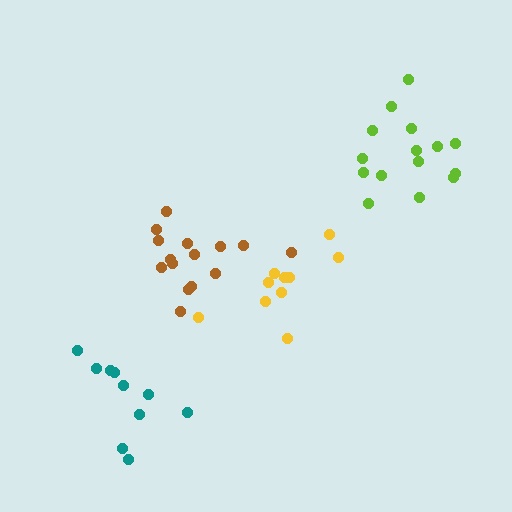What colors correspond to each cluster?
The clusters are colored: teal, brown, yellow, lime.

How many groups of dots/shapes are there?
There are 4 groups.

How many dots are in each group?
Group 1: 10 dots, Group 2: 15 dots, Group 3: 10 dots, Group 4: 15 dots (50 total).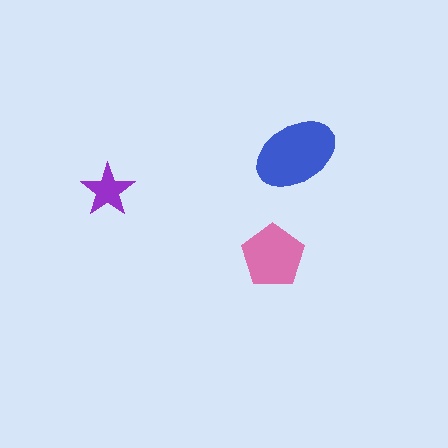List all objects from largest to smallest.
The blue ellipse, the pink pentagon, the purple star.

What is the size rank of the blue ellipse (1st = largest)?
1st.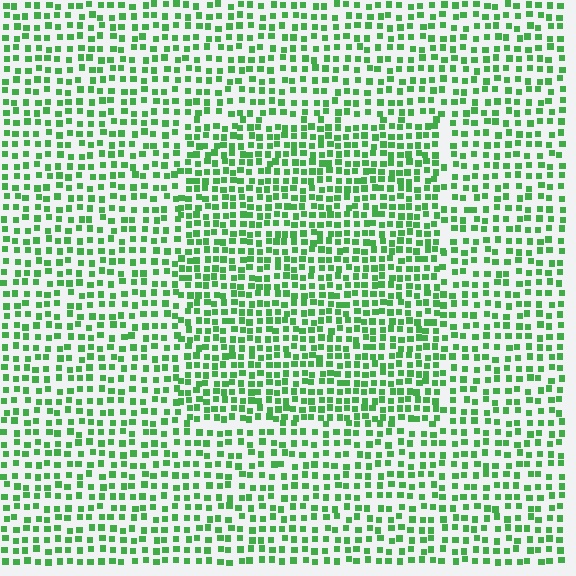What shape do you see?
I see a rectangle.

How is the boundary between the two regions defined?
The boundary is defined by a change in element density (approximately 1.5x ratio). All elements are the same color, size, and shape.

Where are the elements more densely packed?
The elements are more densely packed inside the rectangle boundary.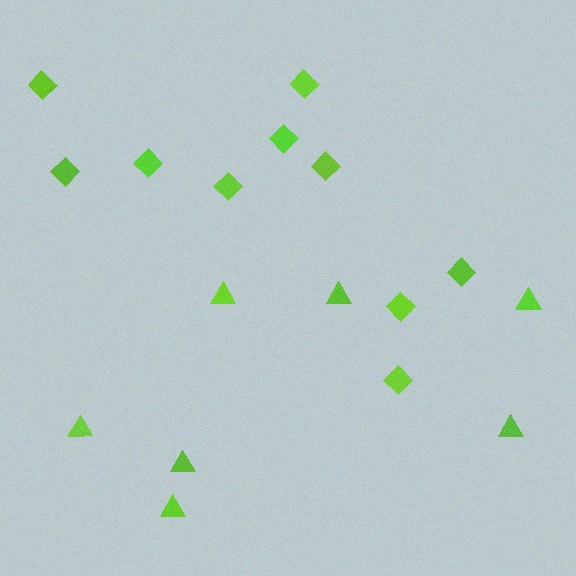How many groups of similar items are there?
There are 2 groups: one group of diamonds (10) and one group of triangles (7).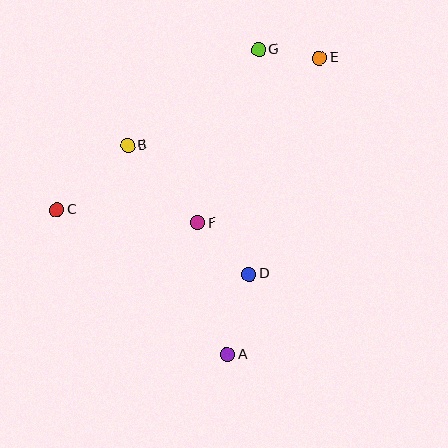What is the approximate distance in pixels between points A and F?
The distance between A and F is approximately 135 pixels.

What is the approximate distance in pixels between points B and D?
The distance between B and D is approximately 177 pixels.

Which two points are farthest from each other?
Points A and E are farthest from each other.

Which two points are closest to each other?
Points E and G are closest to each other.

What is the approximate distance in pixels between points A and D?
The distance between A and D is approximately 83 pixels.